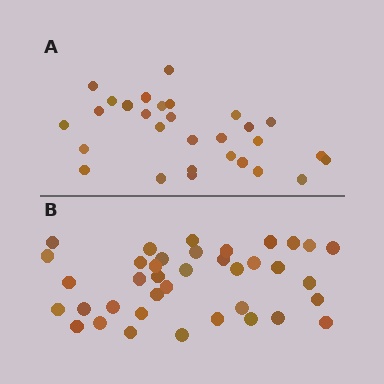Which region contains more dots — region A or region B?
Region B (the bottom region) has more dots.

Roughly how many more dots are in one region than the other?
Region B has roughly 8 or so more dots than region A.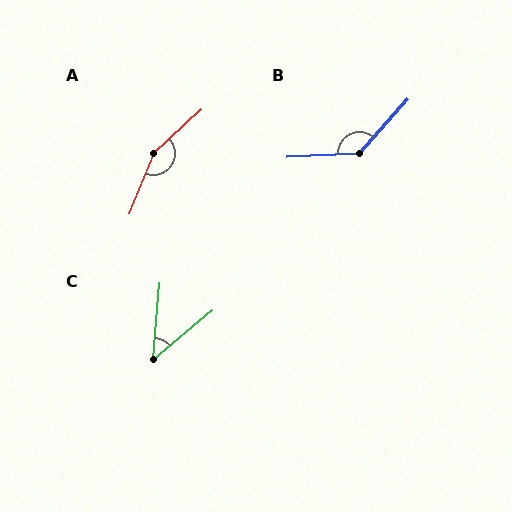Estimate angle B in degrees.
Approximately 134 degrees.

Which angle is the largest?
A, at approximately 155 degrees.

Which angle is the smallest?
C, at approximately 45 degrees.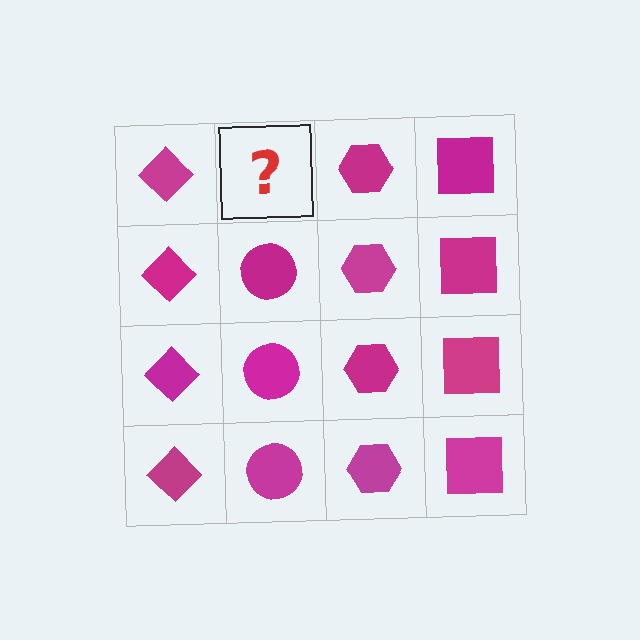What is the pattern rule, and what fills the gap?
The rule is that each column has a consistent shape. The gap should be filled with a magenta circle.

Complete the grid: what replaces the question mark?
The question mark should be replaced with a magenta circle.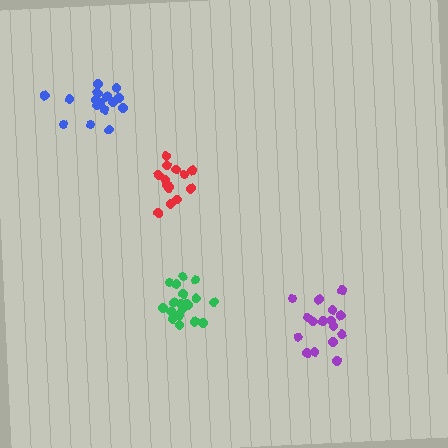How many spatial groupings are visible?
There are 4 spatial groupings.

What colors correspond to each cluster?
The clusters are colored: purple, green, red, blue.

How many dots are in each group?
Group 1: 16 dots, Group 2: 19 dots, Group 3: 13 dots, Group 4: 17 dots (65 total).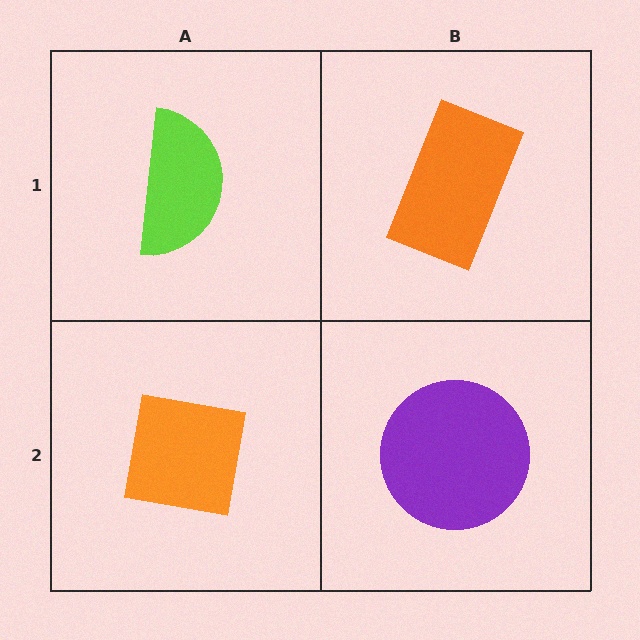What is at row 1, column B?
An orange rectangle.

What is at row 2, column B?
A purple circle.